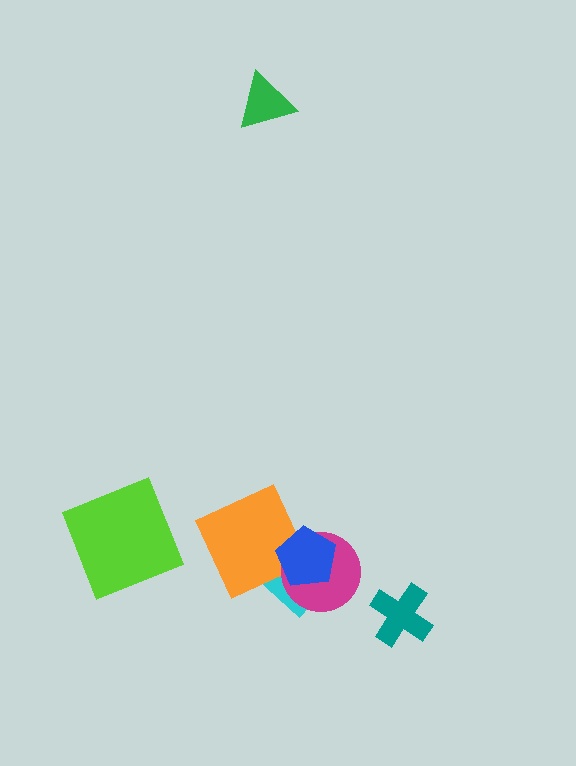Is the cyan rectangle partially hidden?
Yes, it is partially covered by another shape.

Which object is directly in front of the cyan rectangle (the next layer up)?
The orange square is directly in front of the cyan rectangle.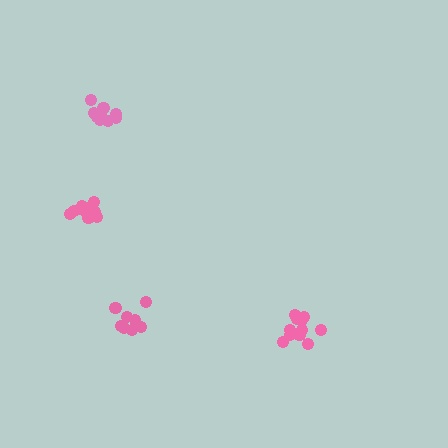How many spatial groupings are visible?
There are 4 spatial groupings.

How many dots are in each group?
Group 1: 12 dots, Group 2: 8 dots, Group 3: 13 dots, Group 4: 11 dots (44 total).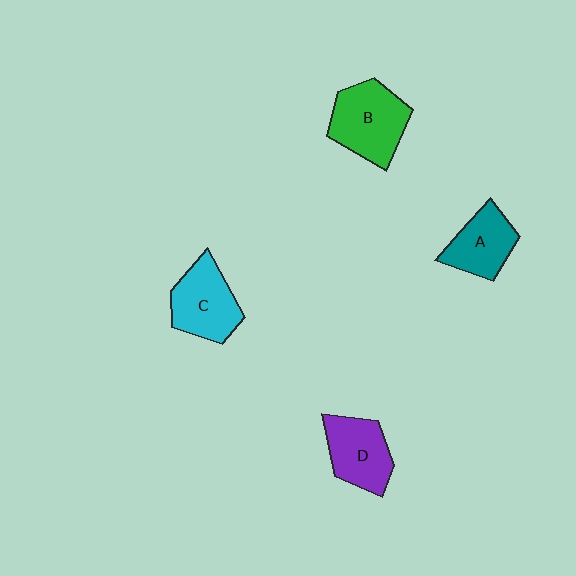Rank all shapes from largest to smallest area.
From largest to smallest: B (green), C (cyan), D (purple), A (teal).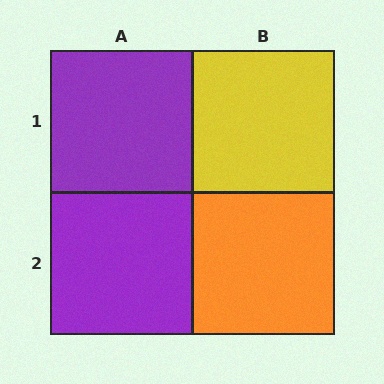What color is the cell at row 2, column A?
Purple.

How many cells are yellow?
1 cell is yellow.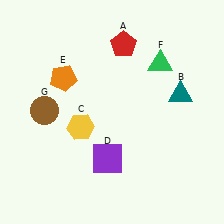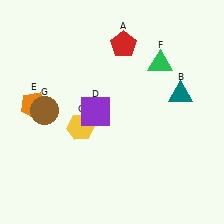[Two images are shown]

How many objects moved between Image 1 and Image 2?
2 objects moved between the two images.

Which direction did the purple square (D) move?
The purple square (D) moved up.